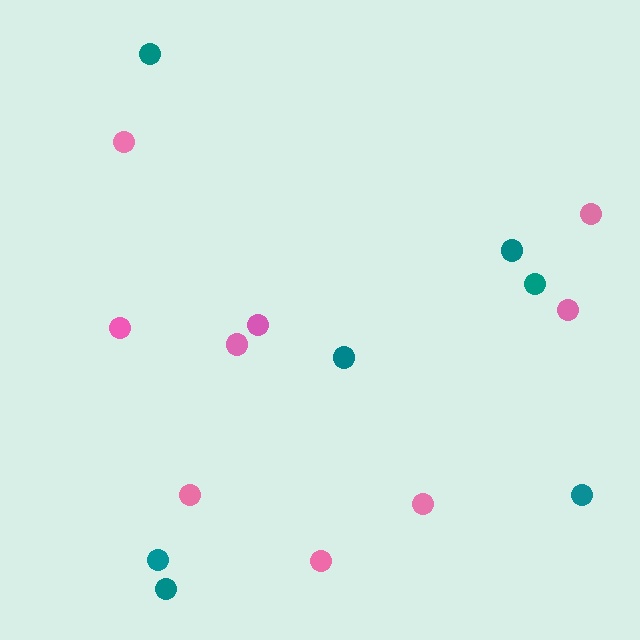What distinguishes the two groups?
There are 2 groups: one group of teal circles (7) and one group of pink circles (9).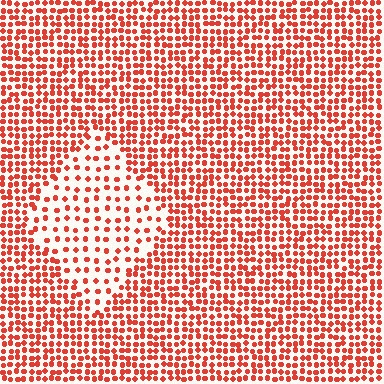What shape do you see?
I see a diamond.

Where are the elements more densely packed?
The elements are more densely packed outside the diamond boundary.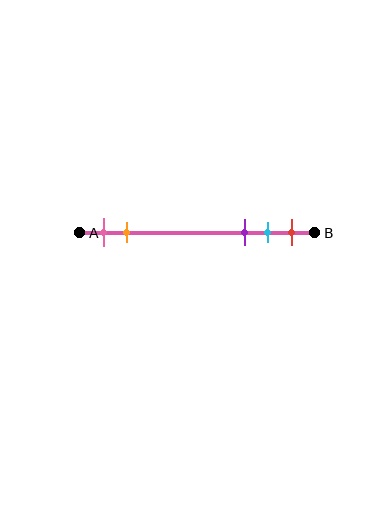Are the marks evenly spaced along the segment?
No, the marks are not evenly spaced.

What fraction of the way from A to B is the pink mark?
The pink mark is approximately 10% (0.1) of the way from A to B.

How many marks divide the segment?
There are 5 marks dividing the segment.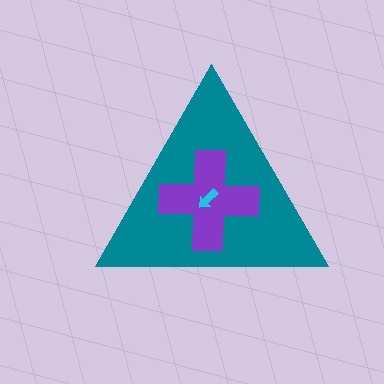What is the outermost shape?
The teal triangle.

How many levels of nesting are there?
3.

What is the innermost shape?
The cyan arrow.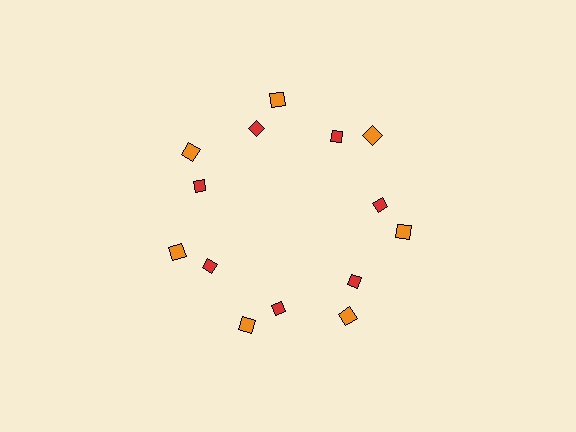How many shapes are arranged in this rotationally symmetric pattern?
There are 14 shapes, arranged in 7 groups of 2.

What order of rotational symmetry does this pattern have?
This pattern has 7-fold rotational symmetry.